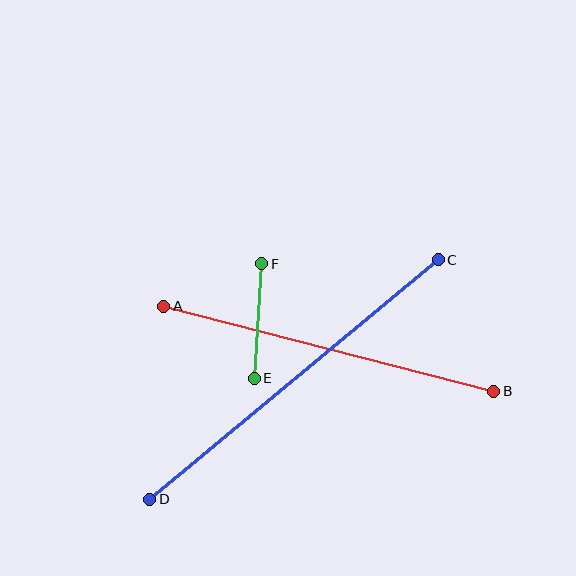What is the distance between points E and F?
The distance is approximately 114 pixels.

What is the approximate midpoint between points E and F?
The midpoint is at approximately (258, 321) pixels.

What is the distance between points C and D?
The distance is approximately 375 pixels.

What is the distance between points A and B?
The distance is approximately 340 pixels.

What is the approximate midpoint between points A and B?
The midpoint is at approximately (329, 349) pixels.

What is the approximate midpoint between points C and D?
The midpoint is at approximately (294, 379) pixels.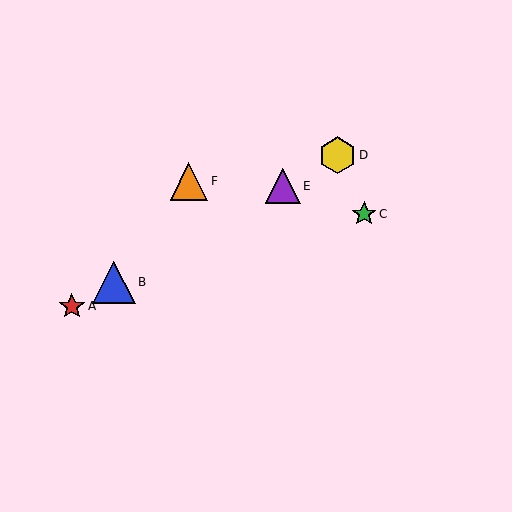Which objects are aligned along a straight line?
Objects A, B, D, E are aligned along a straight line.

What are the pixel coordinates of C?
Object C is at (364, 214).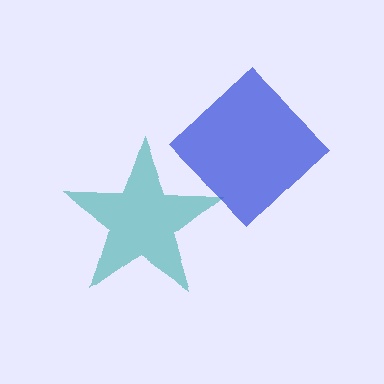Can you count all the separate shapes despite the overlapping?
Yes, there are 2 separate shapes.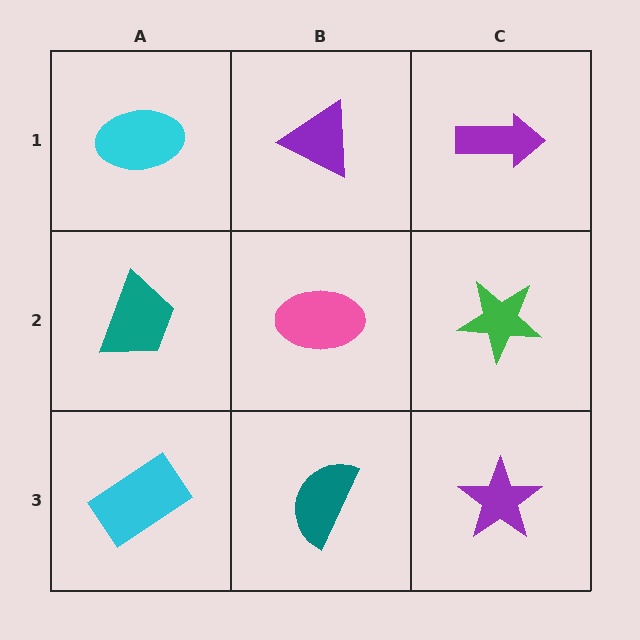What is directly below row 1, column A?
A teal trapezoid.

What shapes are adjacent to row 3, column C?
A green star (row 2, column C), a teal semicircle (row 3, column B).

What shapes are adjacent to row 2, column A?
A cyan ellipse (row 1, column A), a cyan rectangle (row 3, column A), a pink ellipse (row 2, column B).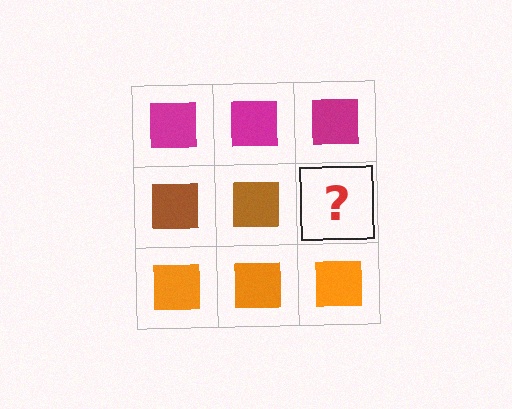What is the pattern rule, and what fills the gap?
The rule is that each row has a consistent color. The gap should be filled with a brown square.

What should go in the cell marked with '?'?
The missing cell should contain a brown square.